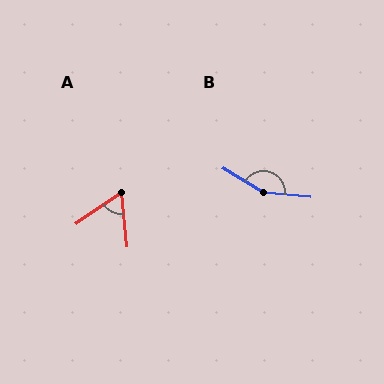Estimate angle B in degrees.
Approximately 154 degrees.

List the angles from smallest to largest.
A (60°), B (154°).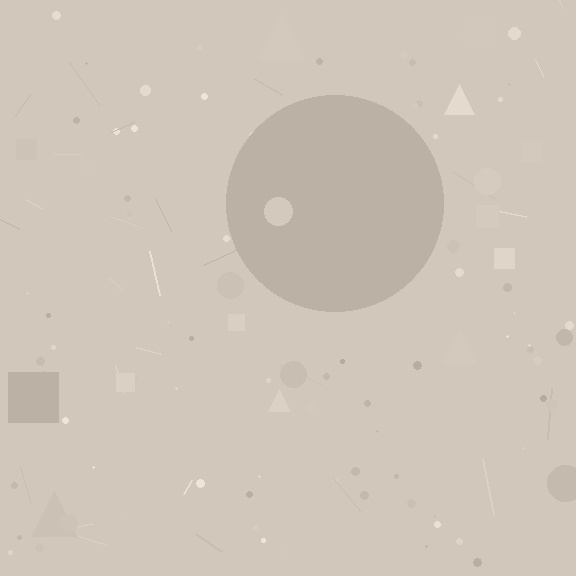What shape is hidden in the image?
A circle is hidden in the image.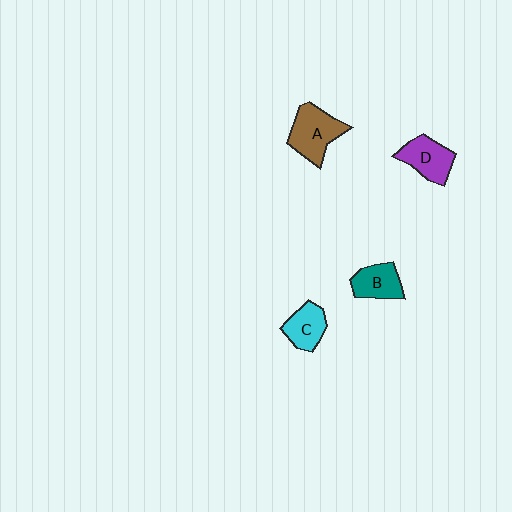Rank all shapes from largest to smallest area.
From largest to smallest: A (brown), D (purple), C (cyan), B (teal).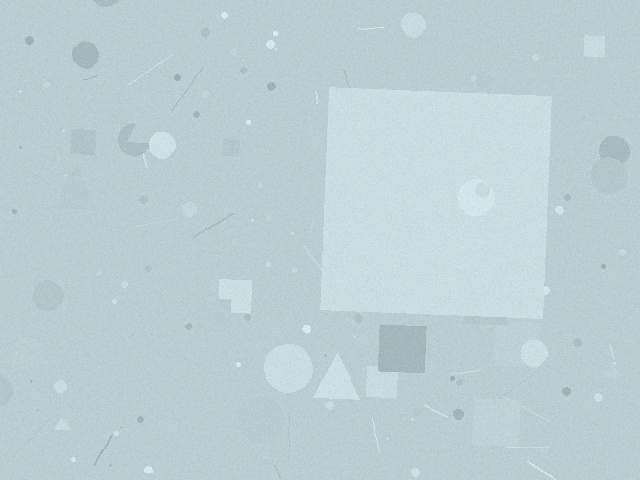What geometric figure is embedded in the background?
A square is embedded in the background.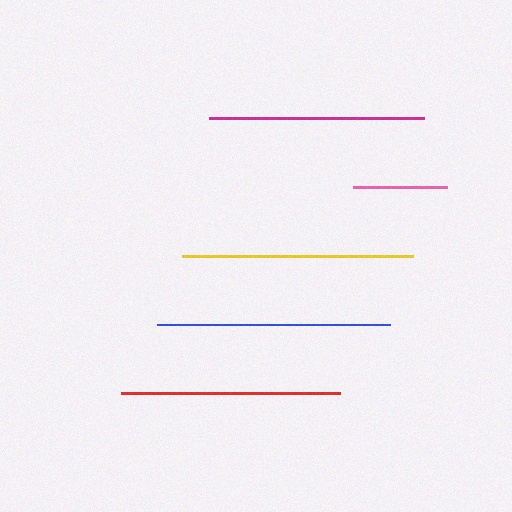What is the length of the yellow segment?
The yellow segment is approximately 231 pixels long.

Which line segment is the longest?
The blue line is the longest at approximately 233 pixels.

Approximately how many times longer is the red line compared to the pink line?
The red line is approximately 2.3 times the length of the pink line.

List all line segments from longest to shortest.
From longest to shortest: blue, yellow, red, magenta, pink.